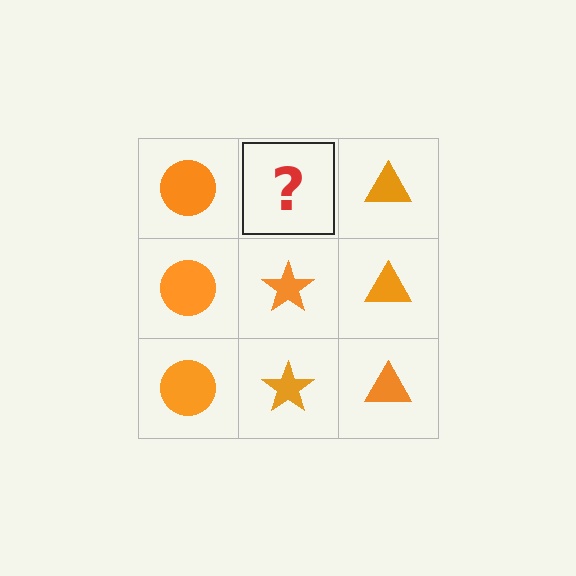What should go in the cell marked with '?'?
The missing cell should contain an orange star.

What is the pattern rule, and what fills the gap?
The rule is that each column has a consistent shape. The gap should be filled with an orange star.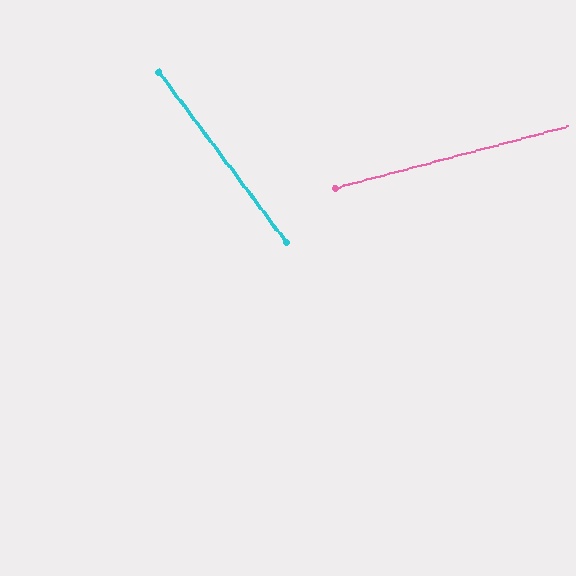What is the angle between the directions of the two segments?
Approximately 68 degrees.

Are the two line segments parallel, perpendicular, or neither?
Neither parallel nor perpendicular — they differ by about 68°.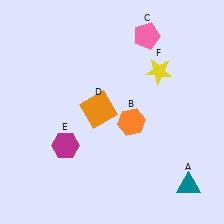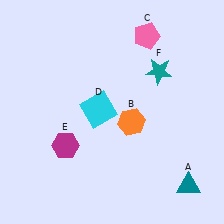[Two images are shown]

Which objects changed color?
D changed from orange to cyan. F changed from yellow to teal.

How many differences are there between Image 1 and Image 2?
There are 2 differences between the two images.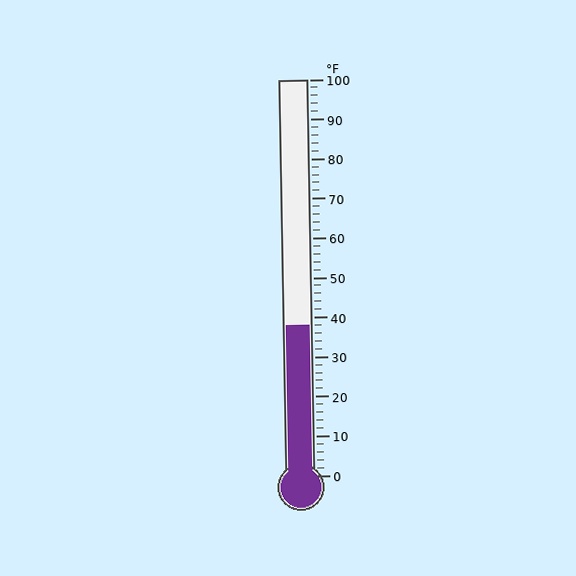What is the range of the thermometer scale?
The thermometer scale ranges from 0°F to 100°F.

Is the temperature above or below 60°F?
The temperature is below 60°F.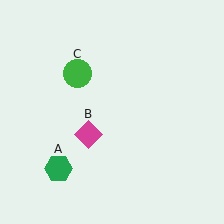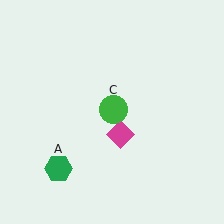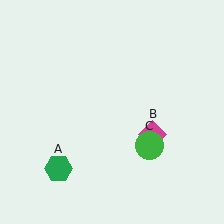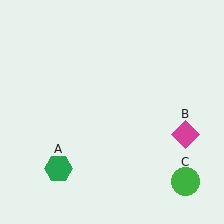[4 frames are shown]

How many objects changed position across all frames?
2 objects changed position: magenta diamond (object B), green circle (object C).